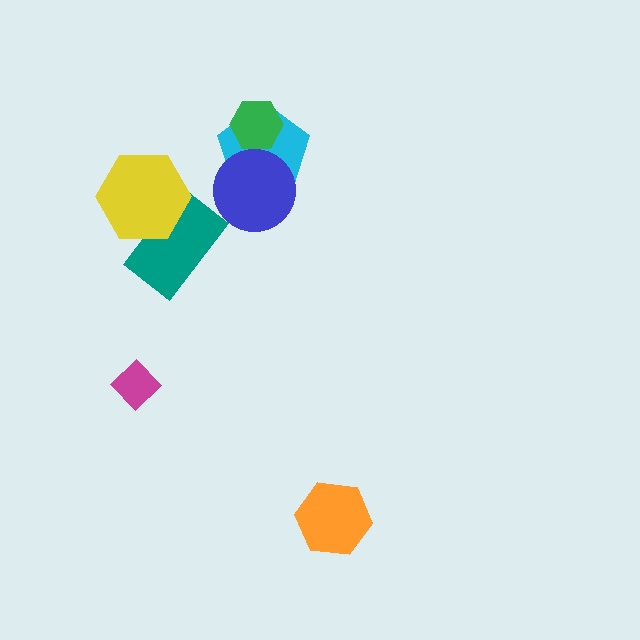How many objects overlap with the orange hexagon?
0 objects overlap with the orange hexagon.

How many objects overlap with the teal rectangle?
1 object overlaps with the teal rectangle.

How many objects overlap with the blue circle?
1 object overlaps with the blue circle.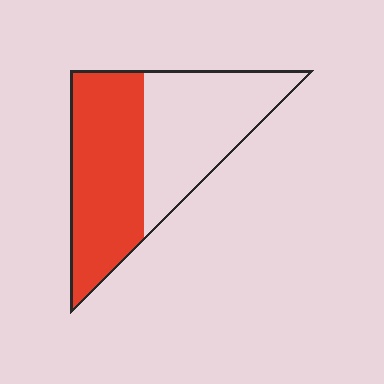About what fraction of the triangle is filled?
About one half (1/2).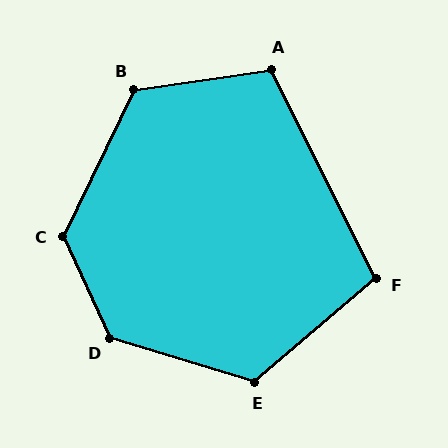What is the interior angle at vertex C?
Approximately 130 degrees (obtuse).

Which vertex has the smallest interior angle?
F, at approximately 104 degrees.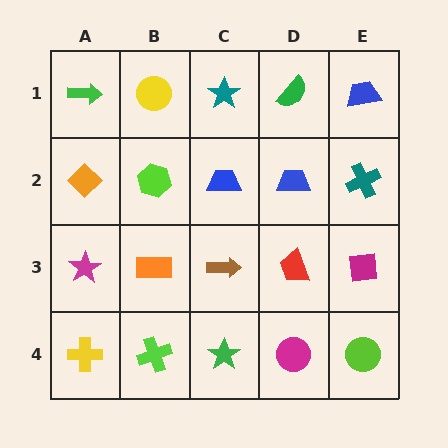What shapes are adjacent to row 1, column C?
A blue trapezoid (row 2, column C), a yellow circle (row 1, column B), a green semicircle (row 1, column D).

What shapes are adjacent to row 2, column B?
A yellow circle (row 1, column B), an orange rectangle (row 3, column B), an orange diamond (row 2, column A), a blue trapezoid (row 2, column C).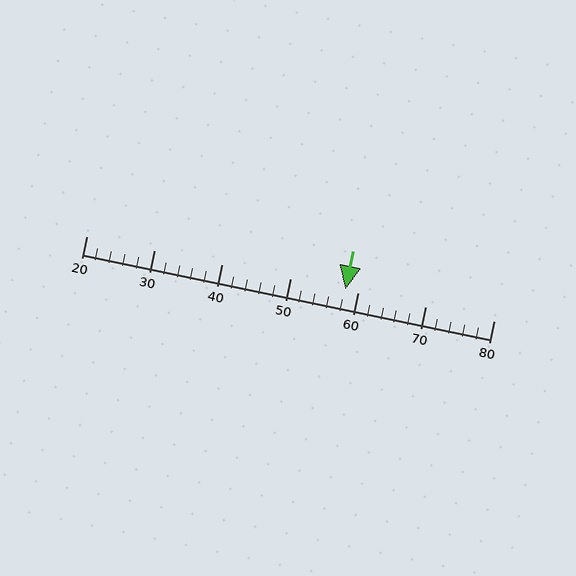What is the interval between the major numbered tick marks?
The major tick marks are spaced 10 units apart.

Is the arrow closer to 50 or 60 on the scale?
The arrow is closer to 60.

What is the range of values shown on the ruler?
The ruler shows values from 20 to 80.